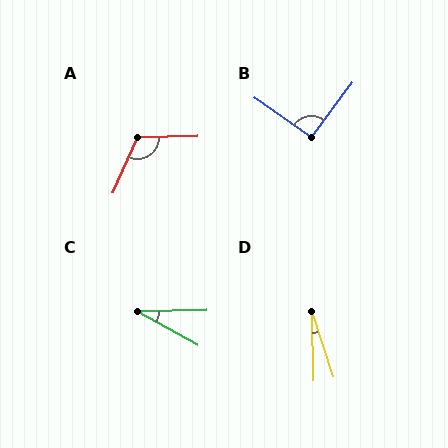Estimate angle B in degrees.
Approximately 92 degrees.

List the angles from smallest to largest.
D (16°), C (30°), B (92°), A (116°).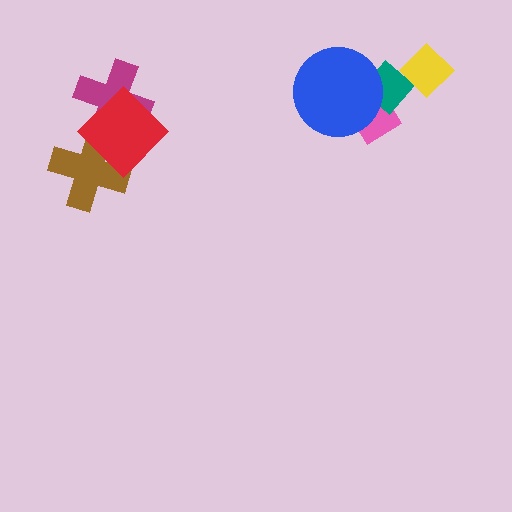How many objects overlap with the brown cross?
1 object overlaps with the brown cross.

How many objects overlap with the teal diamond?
3 objects overlap with the teal diamond.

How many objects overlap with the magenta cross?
1 object overlaps with the magenta cross.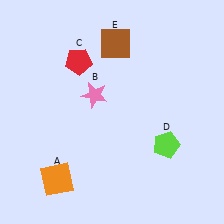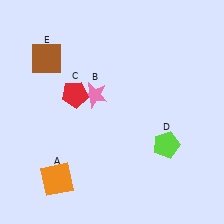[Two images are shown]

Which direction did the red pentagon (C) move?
The red pentagon (C) moved down.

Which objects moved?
The objects that moved are: the red pentagon (C), the brown square (E).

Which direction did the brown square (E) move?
The brown square (E) moved left.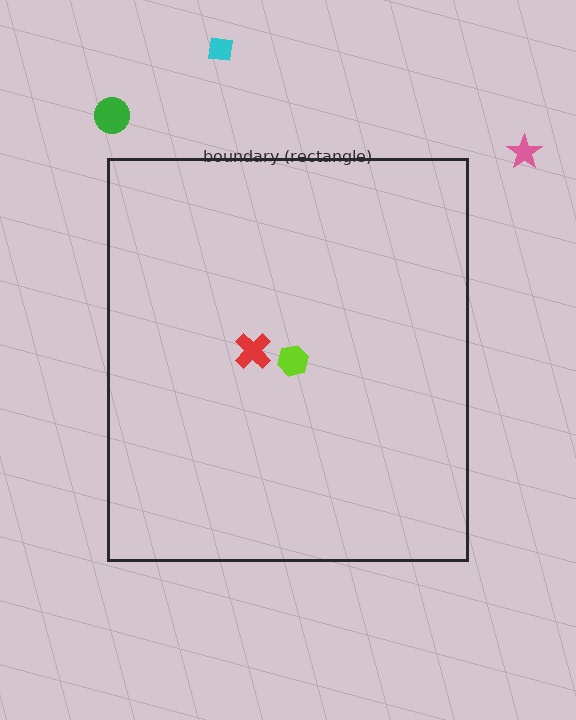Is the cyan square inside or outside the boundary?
Outside.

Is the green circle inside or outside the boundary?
Outside.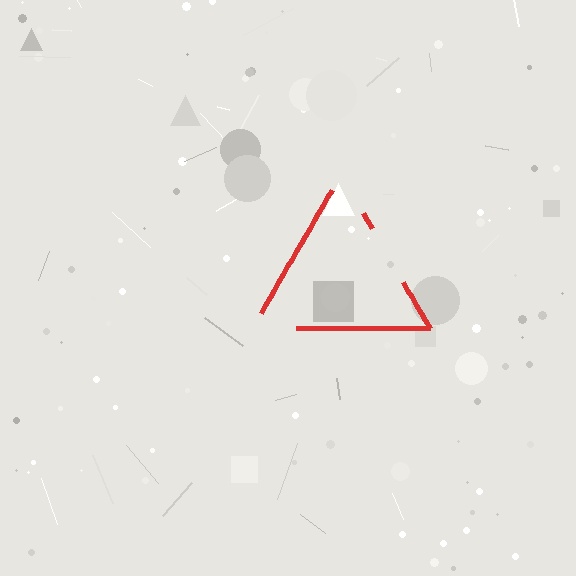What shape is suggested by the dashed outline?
The dashed outline suggests a triangle.